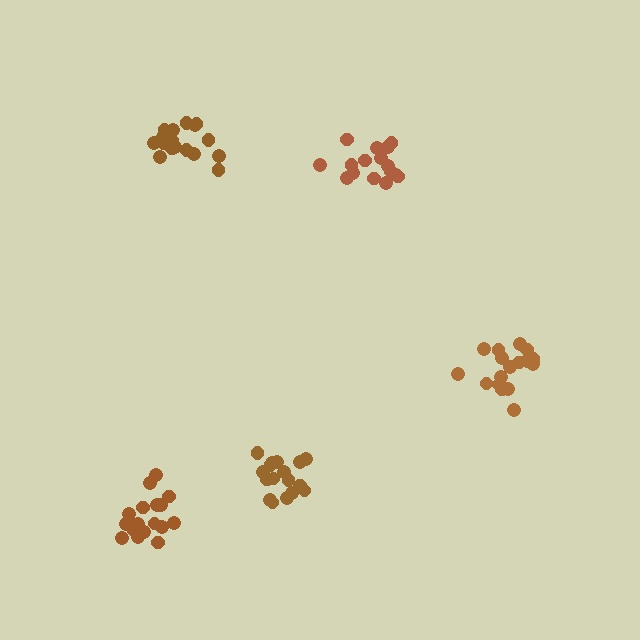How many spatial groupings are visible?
There are 5 spatial groupings.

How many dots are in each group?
Group 1: 18 dots, Group 2: 16 dots, Group 3: 17 dots, Group 4: 18 dots, Group 5: 17 dots (86 total).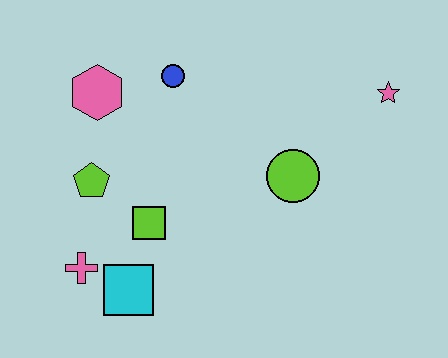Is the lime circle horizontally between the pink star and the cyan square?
Yes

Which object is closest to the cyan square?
The pink cross is closest to the cyan square.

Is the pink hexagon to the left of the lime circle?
Yes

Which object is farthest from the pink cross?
The pink star is farthest from the pink cross.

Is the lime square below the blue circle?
Yes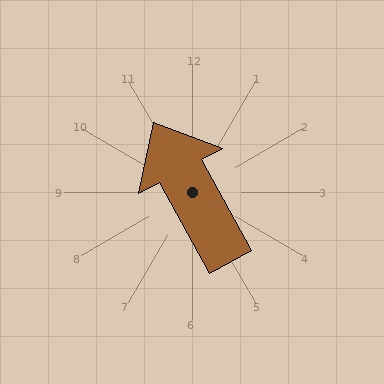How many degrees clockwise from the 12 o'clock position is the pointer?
Approximately 331 degrees.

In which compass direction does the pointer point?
Northwest.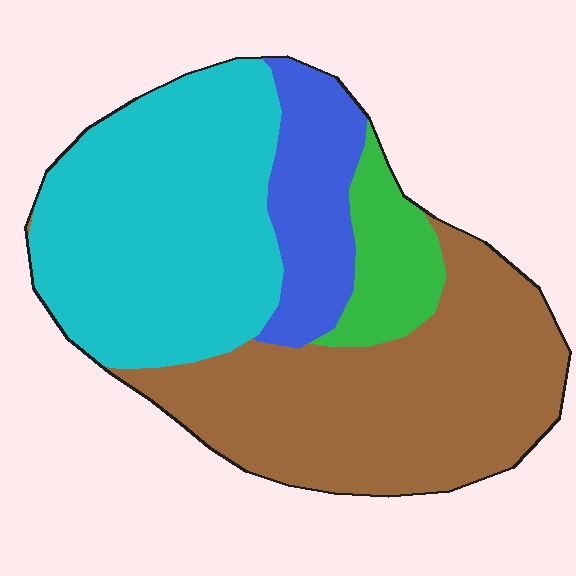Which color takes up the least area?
Green, at roughly 10%.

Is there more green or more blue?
Blue.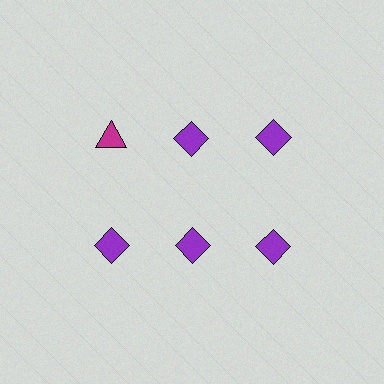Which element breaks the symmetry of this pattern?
The magenta triangle in the top row, leftmost column breaks the symmetry. All other shapes are purple diamonds.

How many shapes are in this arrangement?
There are 6 shapes arranged in a grid pattern.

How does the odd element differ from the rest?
It differs in both color (magenta instead of purple) and shape (triangle instead of diamond).